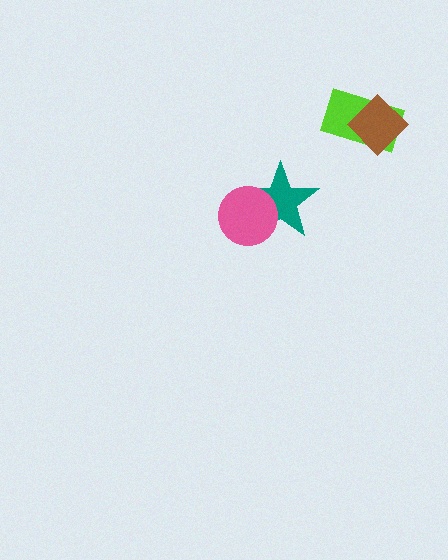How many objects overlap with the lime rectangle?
1 object overlaps with the lime rectangle.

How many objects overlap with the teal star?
1 object overlaps with the teal star.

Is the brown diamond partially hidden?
No, no other shape covers it.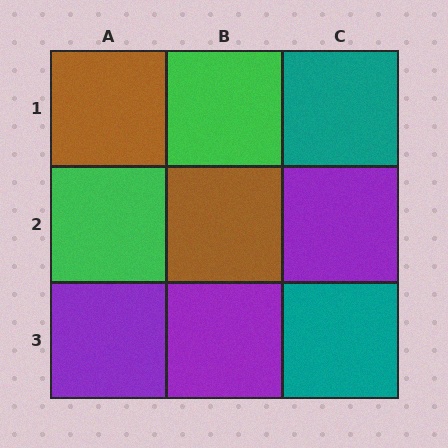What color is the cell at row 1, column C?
Teal.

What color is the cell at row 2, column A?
Green.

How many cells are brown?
2 cells are brown.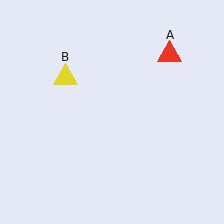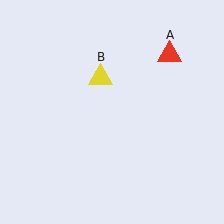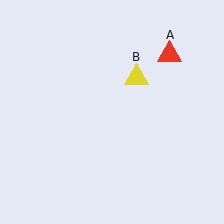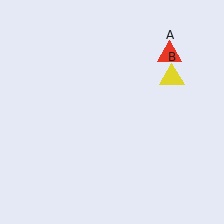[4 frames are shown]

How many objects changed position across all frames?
1 object changed position: yellow triangle (object B).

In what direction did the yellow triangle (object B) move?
The yellow triangle (object B) moved right.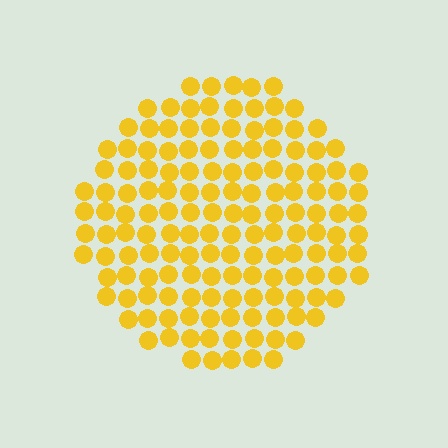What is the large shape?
The large shape is a circle.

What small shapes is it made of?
It is made of small circles.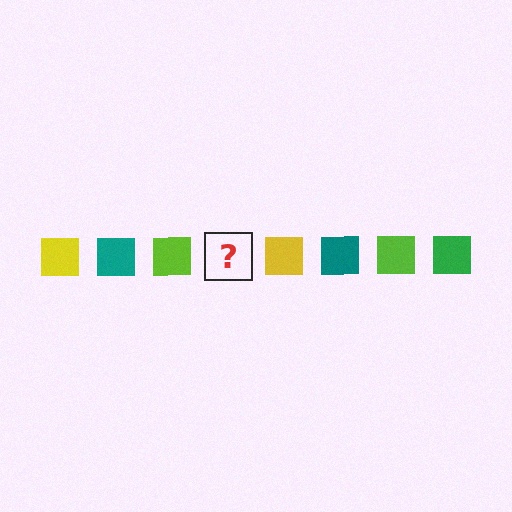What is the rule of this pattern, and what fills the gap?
The rule is that the pattern cycles through yellow, teal, lime, green squares. The gap should be filled with a green square.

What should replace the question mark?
The question mark should be replaced with a green square.